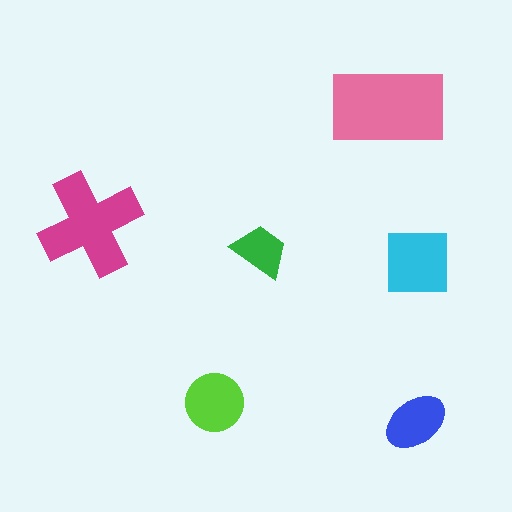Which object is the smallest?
The green trapezoid.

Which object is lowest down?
The blue ellipse is bottommost.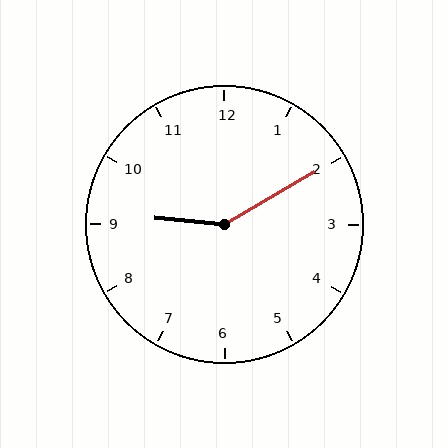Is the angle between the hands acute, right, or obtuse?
It is obtuse.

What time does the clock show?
9:10.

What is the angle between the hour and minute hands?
Approximately 145 degrees.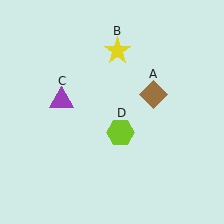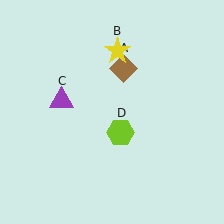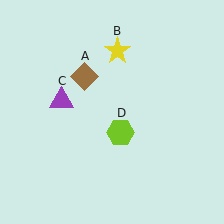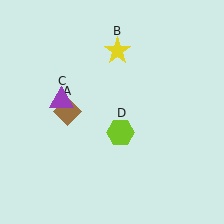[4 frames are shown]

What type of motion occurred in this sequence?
The brown diamond (object A) rotated counterclockwise around the center of the scene.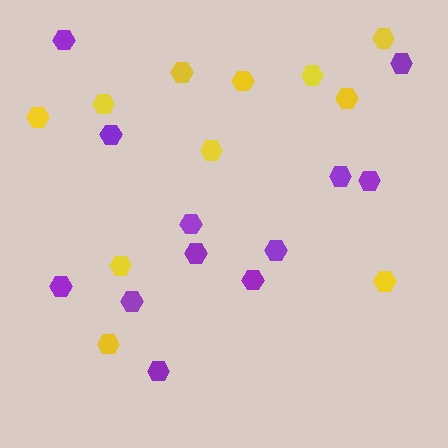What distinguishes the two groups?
There are 2 groups: one group of purple hexagons (12) and one group of yellow hexagons (11).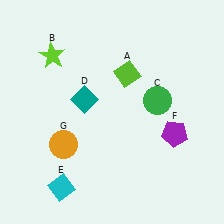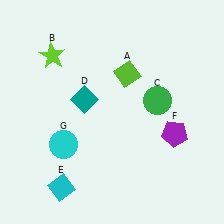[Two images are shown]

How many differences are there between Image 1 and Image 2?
There is 1 difference between the two images.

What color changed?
The circle (G) changed from orange in Image 1 to cyan in Image 2.